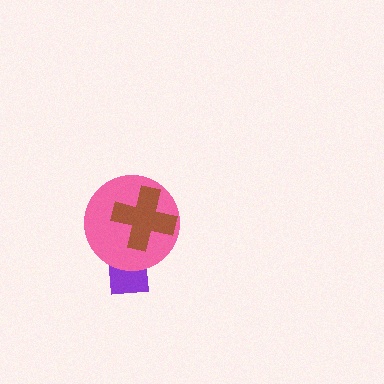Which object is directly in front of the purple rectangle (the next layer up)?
The pink circle is directly in front of the purple rectangle.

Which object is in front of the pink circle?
The brown cross is in front of the pink circle.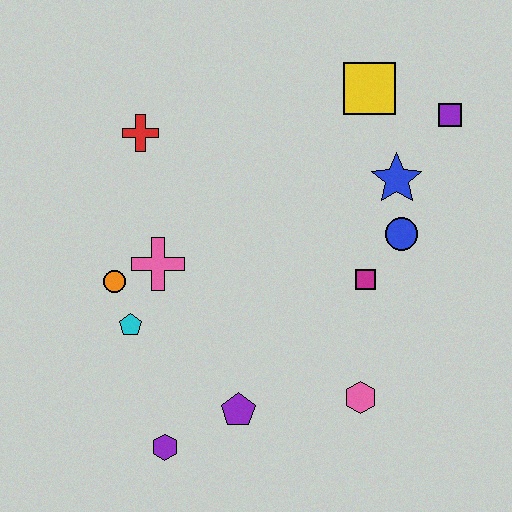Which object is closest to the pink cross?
The orange circle is closest to the pink cross.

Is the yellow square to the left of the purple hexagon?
No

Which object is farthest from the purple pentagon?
The purple square is farthest from the purple pentagon.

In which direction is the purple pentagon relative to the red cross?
The purple pentagon is below the red cross.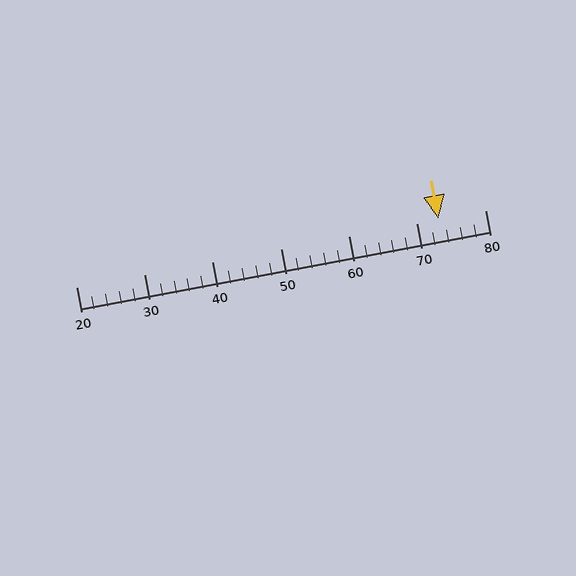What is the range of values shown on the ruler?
The ruler shows values from 20 to 80.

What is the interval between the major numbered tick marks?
The major tick marks are spaced 10 units apart.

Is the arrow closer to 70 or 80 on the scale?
The arrow is closer to 70.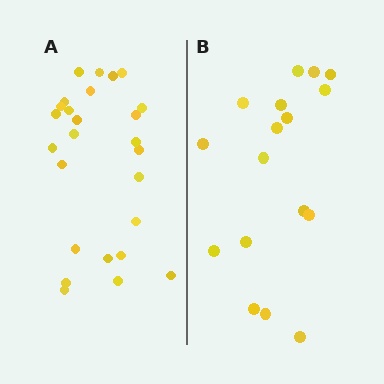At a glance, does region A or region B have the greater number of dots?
Region A (the left region) has more dots.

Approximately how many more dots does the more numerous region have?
Region A has roughly 8 or so more dots than region B.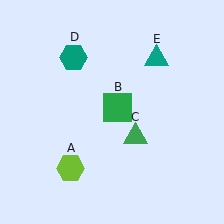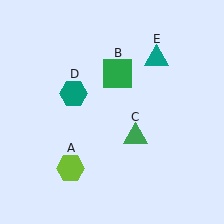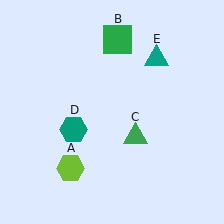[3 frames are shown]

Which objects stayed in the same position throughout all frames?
Lime hexagon (object A) and green triangle (object C) and teal triangle (object E) remained stationary.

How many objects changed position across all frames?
2 objects changed position: green square (object B), teal hexagon (object D).